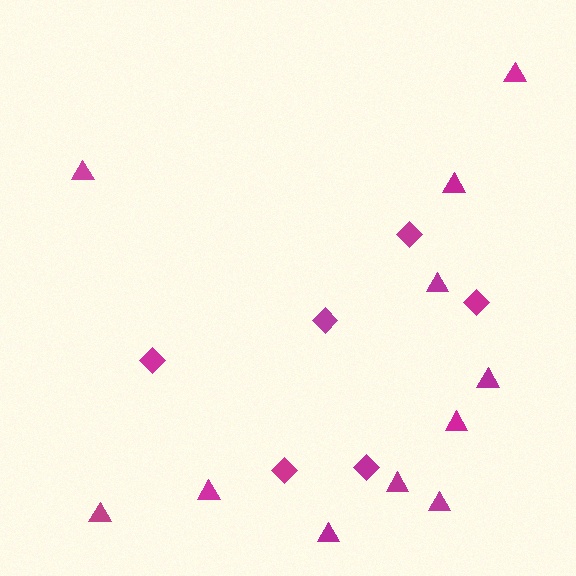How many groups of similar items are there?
There are 2 groups: one group of diamonds (6) and one group of triangles (11).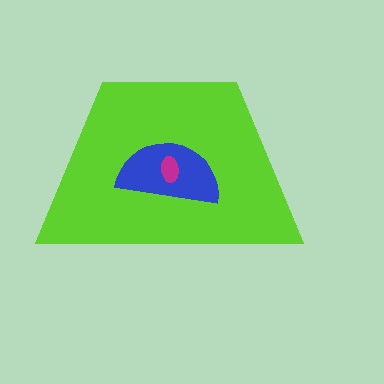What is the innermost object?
The magenta ellipse.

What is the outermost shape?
The lime trapezoid.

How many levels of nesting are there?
3.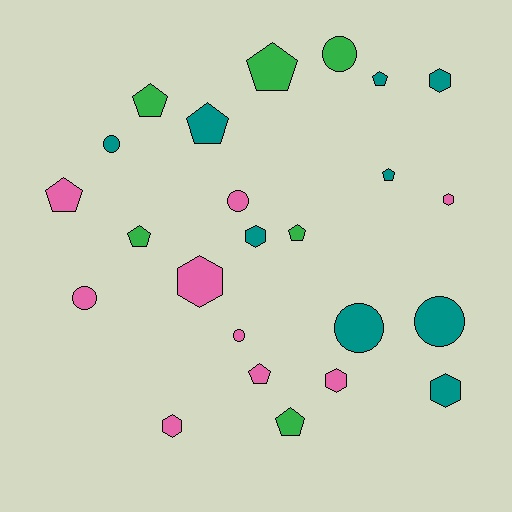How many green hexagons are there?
There are no green hexagons.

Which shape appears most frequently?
Pentagon, with 10 objects.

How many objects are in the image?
There are 24 objects.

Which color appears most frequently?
Pink, with 9 objects.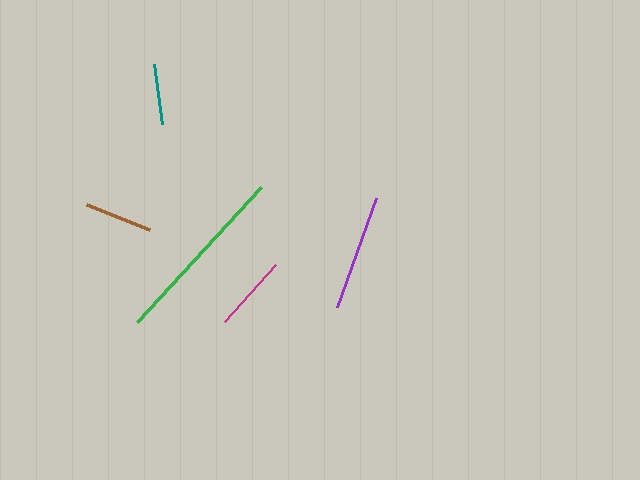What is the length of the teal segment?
The teal segment is approximately 60 pixels long.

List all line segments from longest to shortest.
From longest to shortest: green, purple, magenta, brown, teal.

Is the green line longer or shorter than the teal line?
The green line is longer than the teal line.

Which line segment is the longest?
The green line is the longest at approximately 183 pixels.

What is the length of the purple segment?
The purple segment is approximately 116 pixels long.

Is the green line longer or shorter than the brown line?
The green line is longer than the brown line.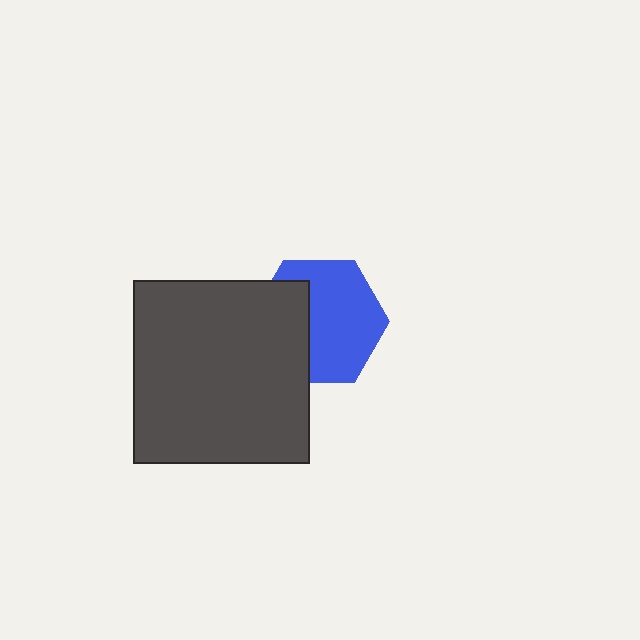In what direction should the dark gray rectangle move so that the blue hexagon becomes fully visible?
The dark gray rectangle should move left. That is the shortest direction to clear the overlap and leave the blue hexagon fully visible.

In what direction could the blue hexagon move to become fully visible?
The blue hexagon could move right. That would shift it out from behind the dark gray rectangle entirely.